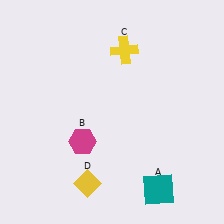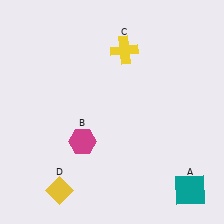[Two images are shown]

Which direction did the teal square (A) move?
The teal square (A) moved right.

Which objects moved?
The objects that moved are: the teal square (A), the yellow diamond (D).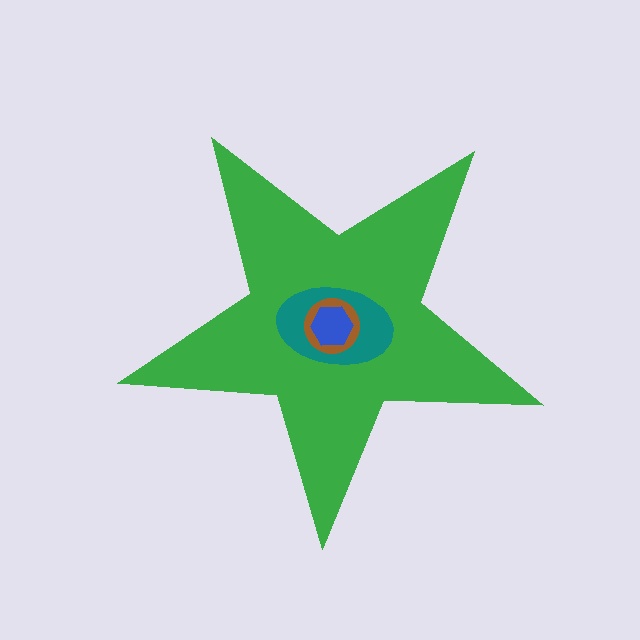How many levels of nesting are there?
4.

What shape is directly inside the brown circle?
The blue hexagon.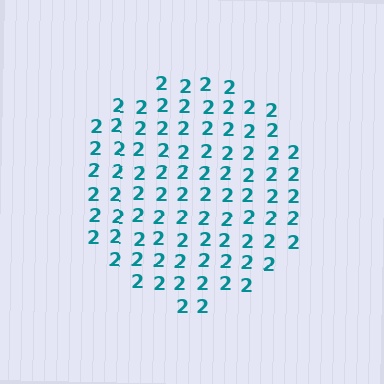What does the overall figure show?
The overall figure shows a circle.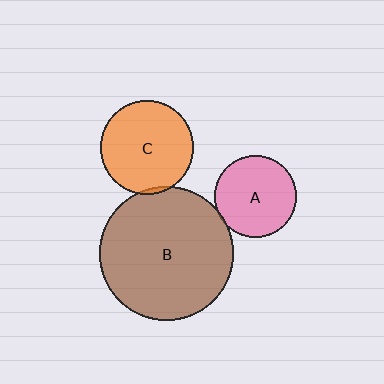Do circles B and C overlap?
Yes.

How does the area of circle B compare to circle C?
Approximately 2.1 times.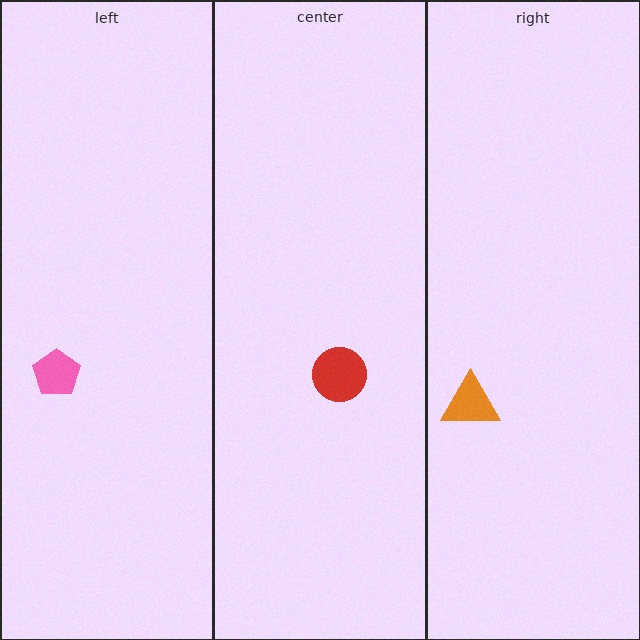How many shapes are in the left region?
1.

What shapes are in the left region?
The pink pentagon.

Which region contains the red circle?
The center region.